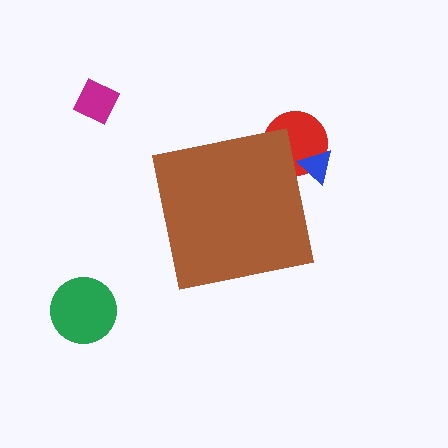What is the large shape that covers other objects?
A brown square.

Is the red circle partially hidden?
Yes, the red circle is partially hidden behind the brown square.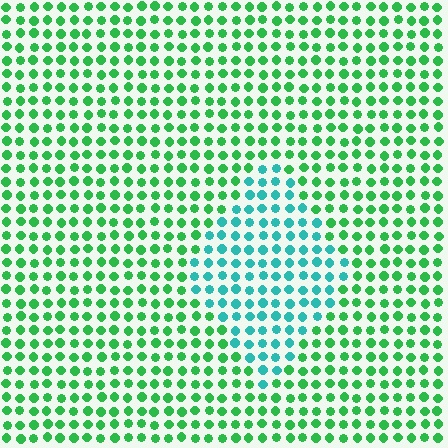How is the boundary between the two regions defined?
The boundary is defined purely by a slight shift in hue (about 44 degrees). Spacing, size, and orientation are identical on both sides.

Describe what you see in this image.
The image is filled with small green elements in a uniform arrangement. A diamond-shaped region is visible where the elements are tinted to a slightly different hue, forming a subtle color boundary.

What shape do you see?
I see a diamond.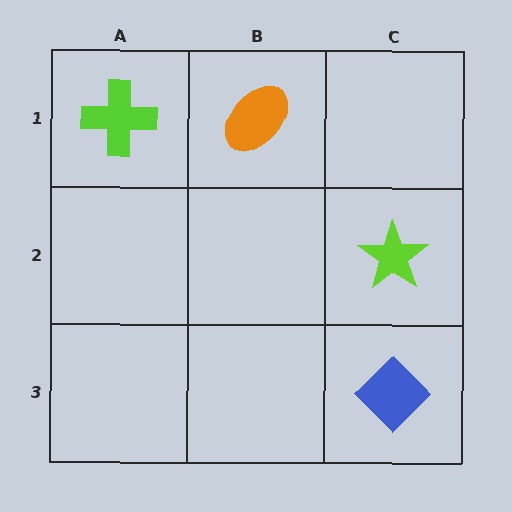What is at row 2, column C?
A lime star.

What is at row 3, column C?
A blue diamond.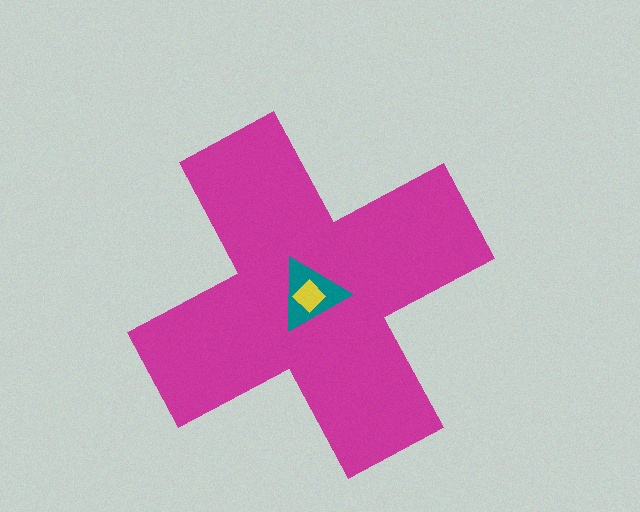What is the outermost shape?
The magenta cross.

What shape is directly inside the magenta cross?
The teal triangle.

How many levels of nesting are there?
3.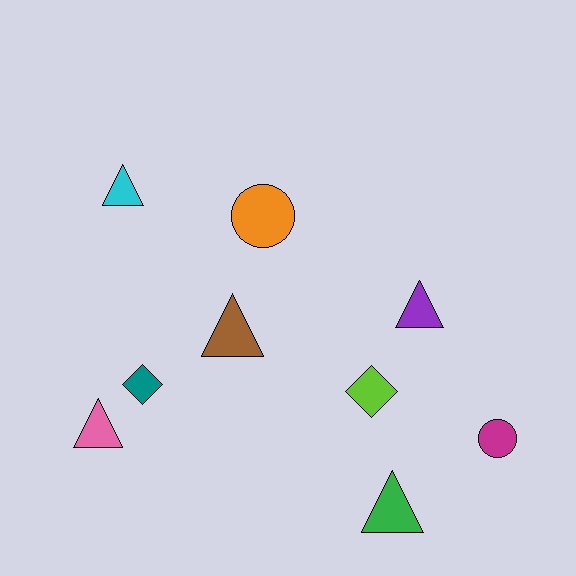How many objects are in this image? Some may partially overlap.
There are 9 objects.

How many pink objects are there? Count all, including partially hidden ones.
There is 1 pink object.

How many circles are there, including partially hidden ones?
There are 2 circles.